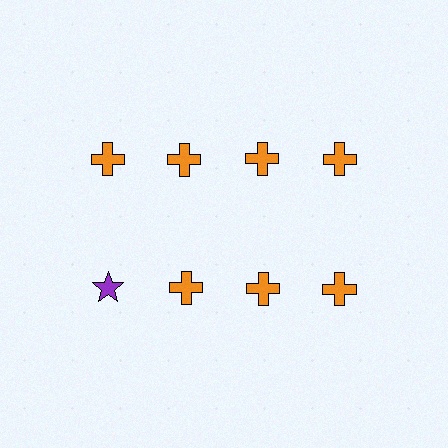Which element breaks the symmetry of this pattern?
The purple star in the second row, leftmost column breaks the symmetry. All other shapes are orange crosses.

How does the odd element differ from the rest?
It differs in both color (purple instead of orange) and shape (star instead of cross).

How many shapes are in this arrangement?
There are 8 shapes arranged in a grid pattern.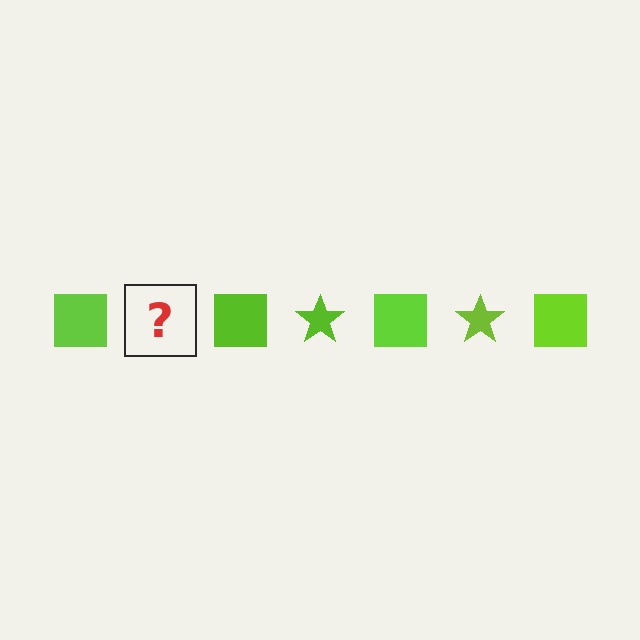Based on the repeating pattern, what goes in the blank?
The blank should be a lime star.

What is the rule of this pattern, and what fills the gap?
The rule is that the pattern cycles through square, star shapes in lime. The gap should be filled with a lime star.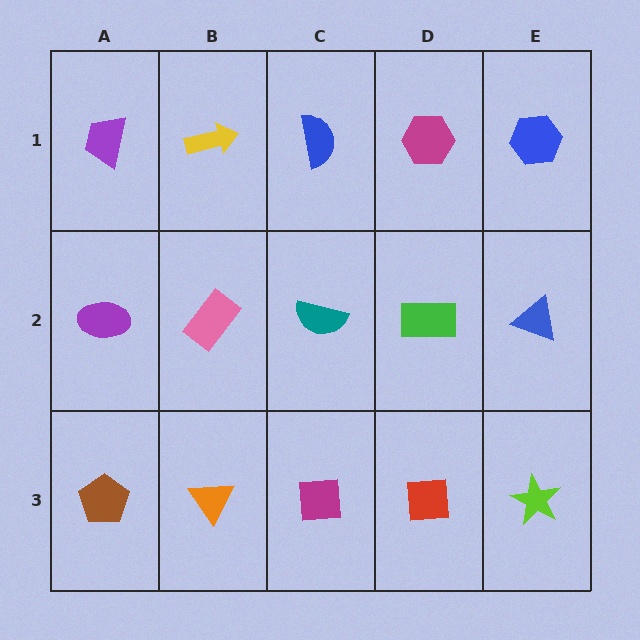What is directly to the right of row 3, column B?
A magenta square.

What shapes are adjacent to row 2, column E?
A blue hexagon (row 1, column E), a lime star (row 3, column E), a green rectangle (row 2, column D).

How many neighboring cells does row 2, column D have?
4.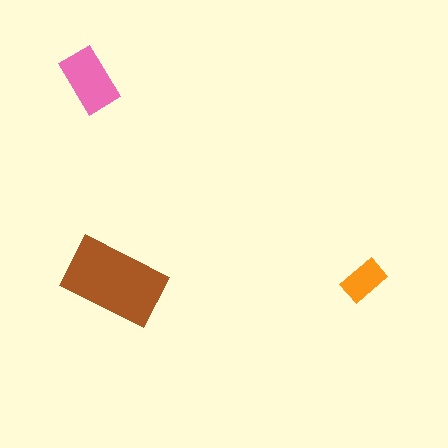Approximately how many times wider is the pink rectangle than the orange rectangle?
About 1.5 times wider.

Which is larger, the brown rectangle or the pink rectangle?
The brown one.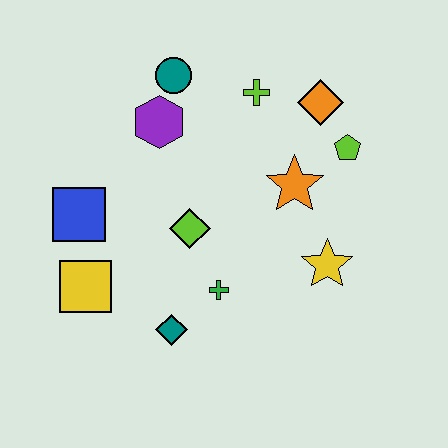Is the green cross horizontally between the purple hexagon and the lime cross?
Yes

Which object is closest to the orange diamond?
The lime pentagon is closest to the orange diamond.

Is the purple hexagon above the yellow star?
Yes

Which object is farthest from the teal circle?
The teal diamond is farthest from the teal circle.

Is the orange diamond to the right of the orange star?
Yes